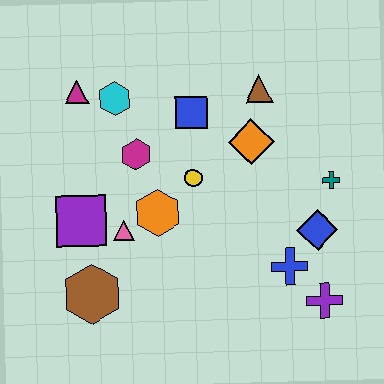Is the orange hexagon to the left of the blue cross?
Yes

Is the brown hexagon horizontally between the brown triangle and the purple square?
Yes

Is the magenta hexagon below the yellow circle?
No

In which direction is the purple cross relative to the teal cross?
The purple cross is below the teal cross.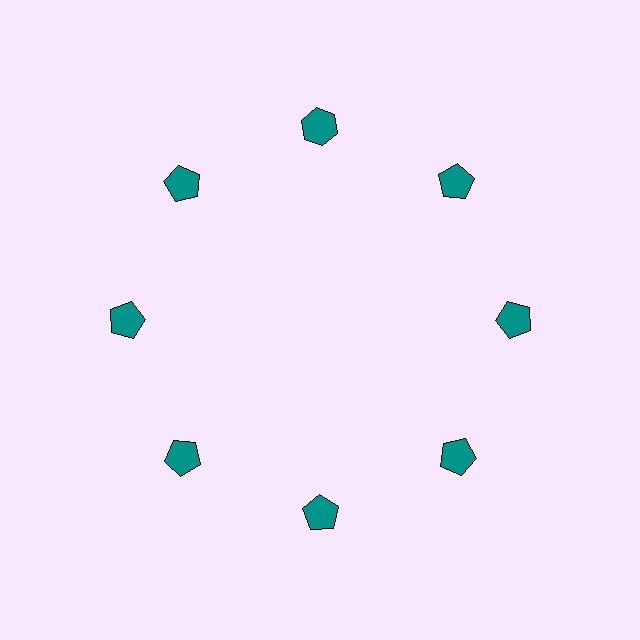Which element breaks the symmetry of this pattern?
The teal hexagon at roughly the 12 o'clock position breaks the symmetry. All other shapes are teal pentagons.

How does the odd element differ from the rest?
It has a different shape: hexagon instead of pentagon.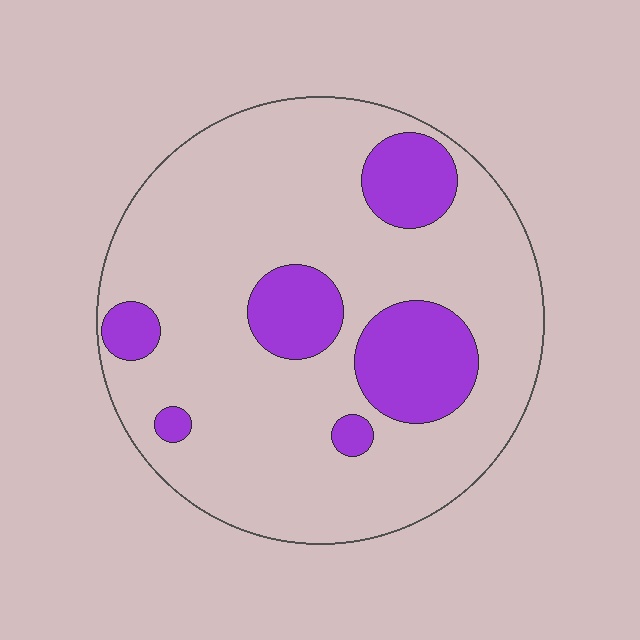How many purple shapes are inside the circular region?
6.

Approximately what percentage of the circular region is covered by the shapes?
Approximately 20%.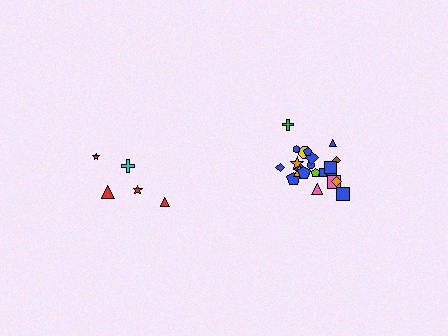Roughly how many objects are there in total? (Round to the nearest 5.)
Roughly 25 objects in total.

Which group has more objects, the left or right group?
The right group.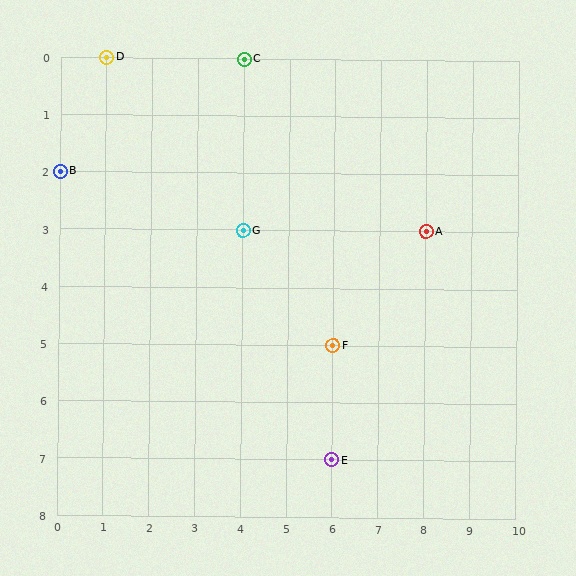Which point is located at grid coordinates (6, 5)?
Point F is at (6, 5).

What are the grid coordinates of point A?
Point A is at grid coordinates (8, 3).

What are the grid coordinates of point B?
Point B is at grid coordinates (0, 2).